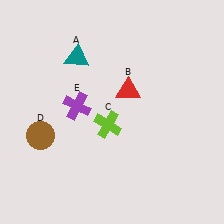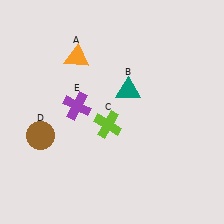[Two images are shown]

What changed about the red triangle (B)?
In Image 1, B is red. In Image 2, it changed to teal.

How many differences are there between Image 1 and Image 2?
There are 2 differences between the two images.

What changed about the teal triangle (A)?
In Image 1, A is teal. In Image 2, it changed to orange.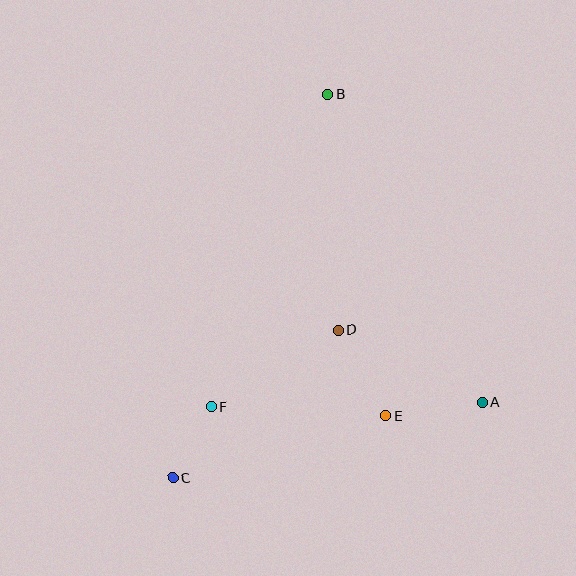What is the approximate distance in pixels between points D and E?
The distance between D and E is approximately 98 pixels.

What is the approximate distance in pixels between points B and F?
The distance between B and F is approximately 334 pixels.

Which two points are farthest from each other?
Points B and C are farthest from each other.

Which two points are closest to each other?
Points C and F are closest to each other.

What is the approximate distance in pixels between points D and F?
The distance between D and F is approximately 148 pixels.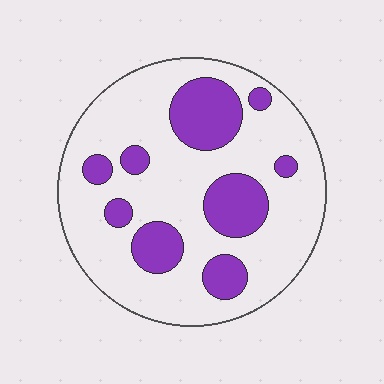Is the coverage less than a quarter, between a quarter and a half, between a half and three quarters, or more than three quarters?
Between a quarter and a half.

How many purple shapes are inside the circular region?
9.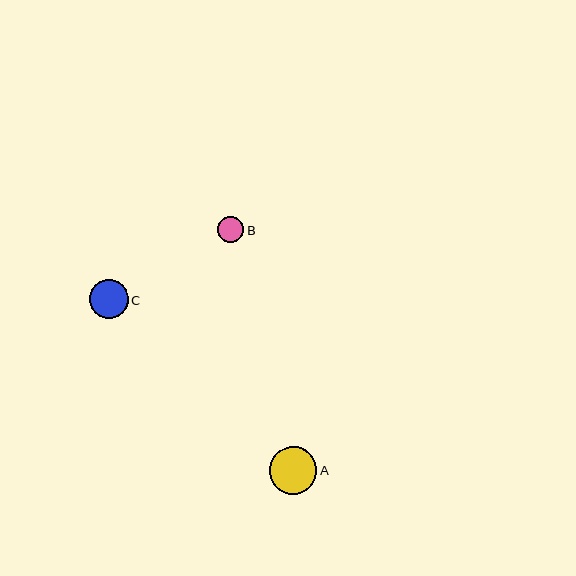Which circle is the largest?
Circle A is the largest with a size of approximately 47 pixels.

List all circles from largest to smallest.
From largest to smallest: A, C, B.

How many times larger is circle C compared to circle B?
Circle C is approximately 1.5 times the size of circle B.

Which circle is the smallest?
Circle B is the smallest with a size of approximately 26 pixels.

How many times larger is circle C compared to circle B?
Circle C is approximately 1.5 times the size of circle B.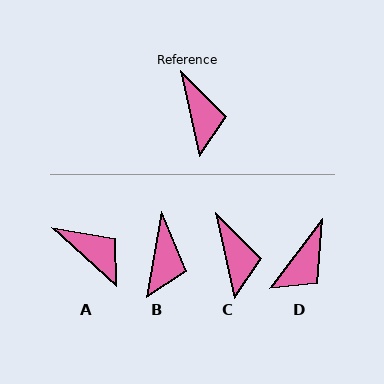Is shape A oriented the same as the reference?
No, it is off by about 35 degrees.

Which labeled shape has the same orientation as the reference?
C.